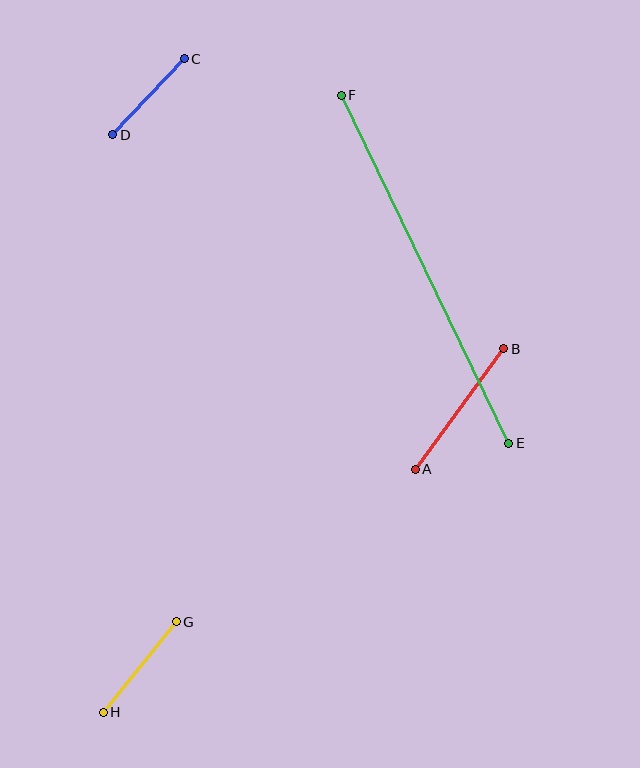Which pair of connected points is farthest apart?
Points E and F are farthest apart.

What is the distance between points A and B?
The distance is approximately 150 pixels.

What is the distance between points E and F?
The distance is approximately 386 pixels.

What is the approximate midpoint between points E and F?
The midpoint is at approximately (425, 269) pixels.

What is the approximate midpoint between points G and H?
The midpoint is at approximately (140, 667) pixels.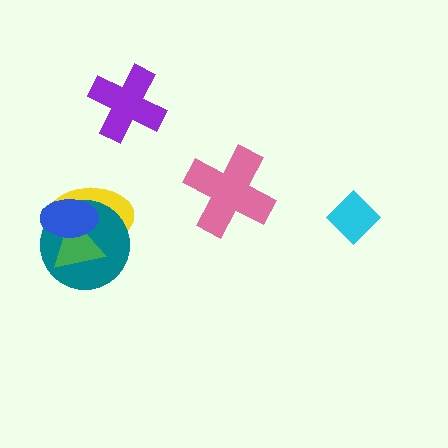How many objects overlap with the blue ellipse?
3 objects overlap with the blue ellipse.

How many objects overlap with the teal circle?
3 objects overlap with the teal circle.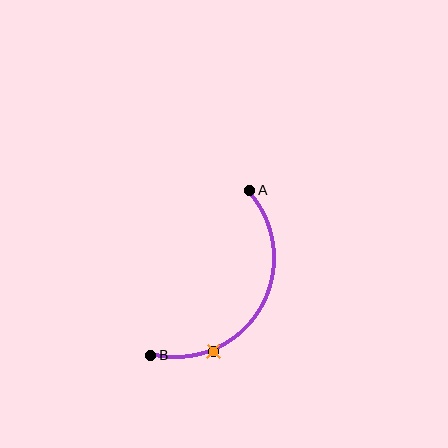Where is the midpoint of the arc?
The arc midpoint is the point on the curve farthest from the straight line joining A and B. It sits to the right of that line.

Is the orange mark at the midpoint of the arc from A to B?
No. The orange mark lies on the arc but is closer to endpoint B. The arc midpoint would be at the point on the curve equidistant along the arc from both A and B.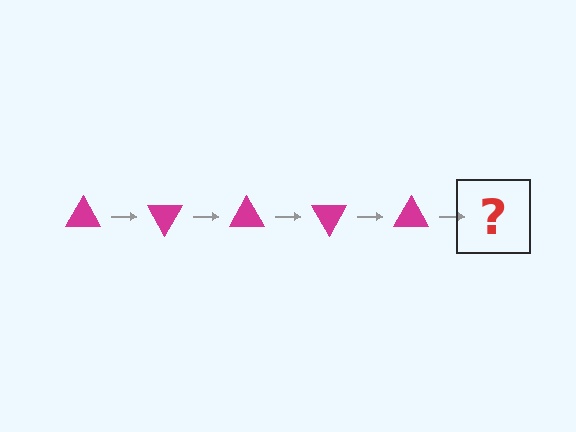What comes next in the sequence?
The next element should be a magenta triangle rotated 300 degrees.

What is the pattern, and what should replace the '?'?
The pattern is that the triangle rotates 60 degrees each step. The '?' should be a magenta triangle rotated 300 degrees.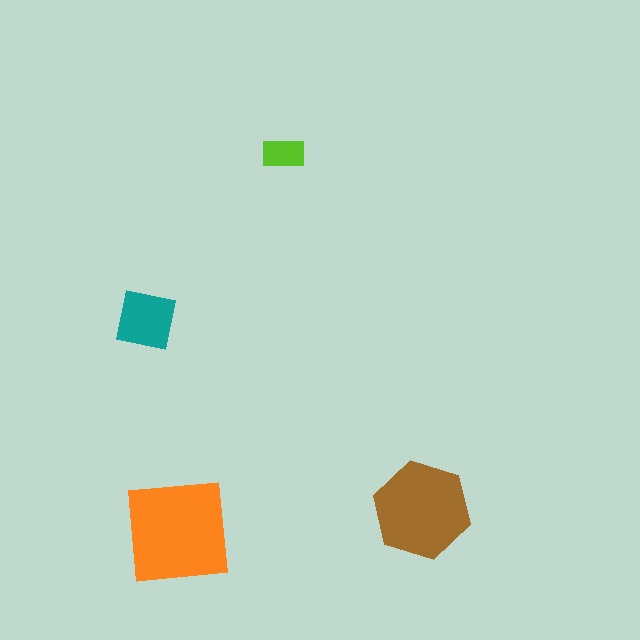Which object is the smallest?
The lime rectangle.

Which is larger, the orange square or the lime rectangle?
The orange square.